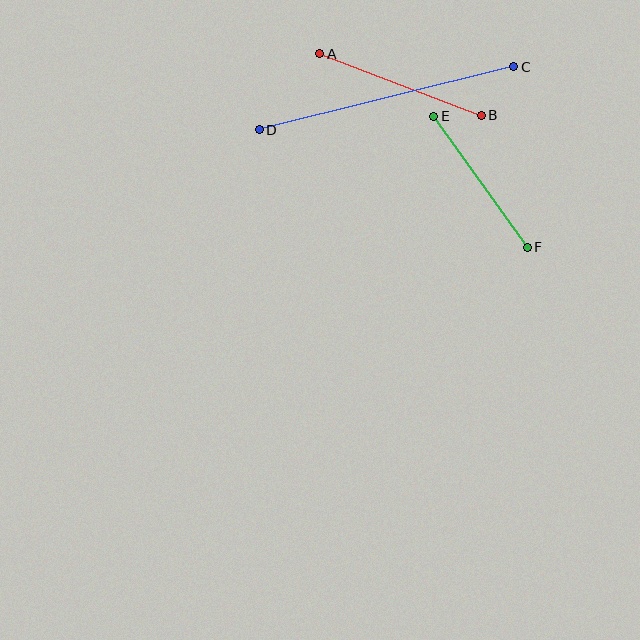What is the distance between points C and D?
The distance is approximately 262 pixels.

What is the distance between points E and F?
The distance is approximately 161 pixels.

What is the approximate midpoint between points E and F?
The midpoint is at approximately (480, 182) pixels.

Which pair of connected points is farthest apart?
Points C and D are farthest apart.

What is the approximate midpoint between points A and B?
The midpoint is at approximately (401, 85) pixels.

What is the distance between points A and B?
The distance is approximately 173 pixels.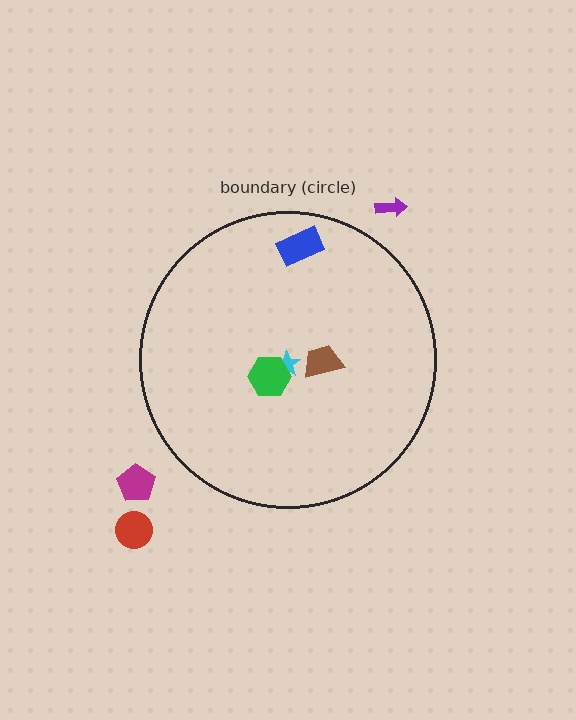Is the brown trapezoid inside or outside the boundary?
Inside.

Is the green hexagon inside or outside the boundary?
Inside.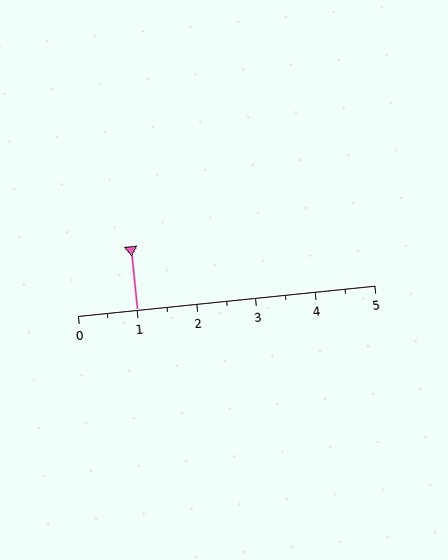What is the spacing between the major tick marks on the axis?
The major ticks are spaced 1 apart.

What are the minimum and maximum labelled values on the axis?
The axis runs from 0 to 5.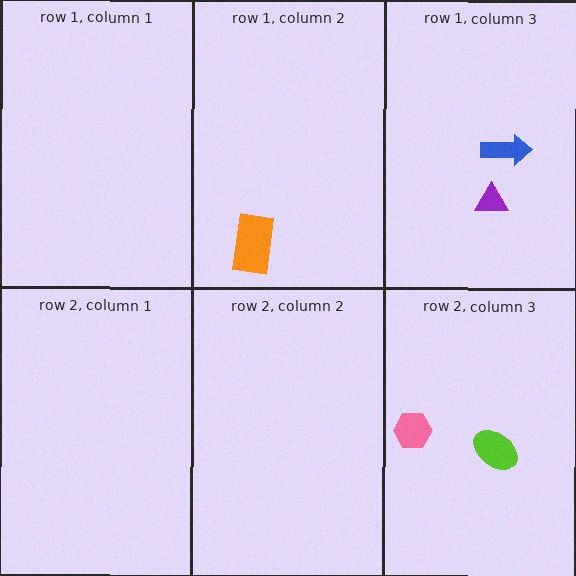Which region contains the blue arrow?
The row 1, column 3 region.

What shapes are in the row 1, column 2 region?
The orange rectangle.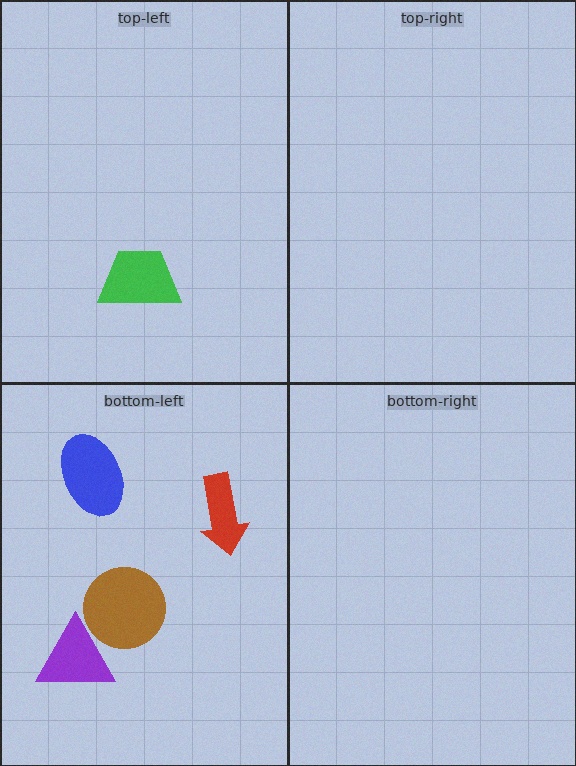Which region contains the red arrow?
The bottom-left region.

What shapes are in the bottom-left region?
The red arrow, the brown circle, the blue ellipse, the purple triangle.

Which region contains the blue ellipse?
The bottom-left region.